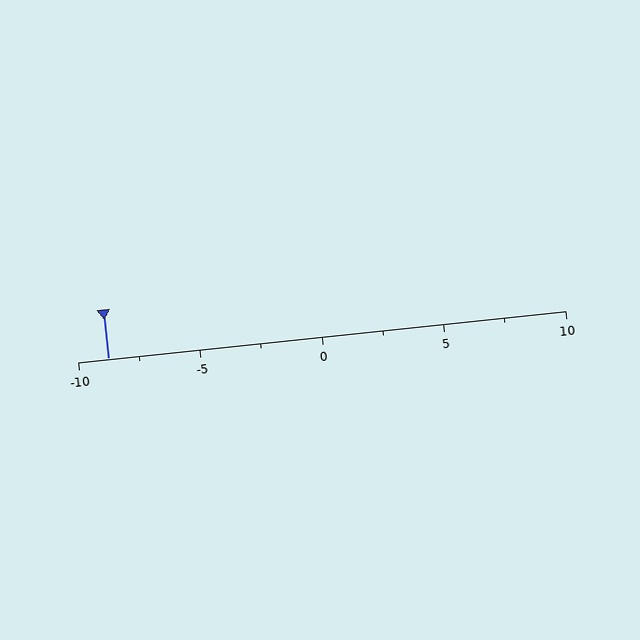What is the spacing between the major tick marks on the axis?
The major ticks are spaced 5 apart.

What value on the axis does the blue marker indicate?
The marker indicates approximately -8.8.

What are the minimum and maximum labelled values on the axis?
The axis runs from -10 to 10.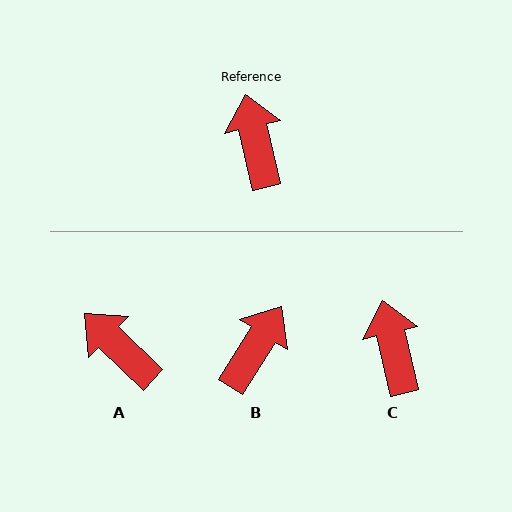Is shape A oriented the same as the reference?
No, it is off by about 33 degrees.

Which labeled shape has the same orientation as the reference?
C.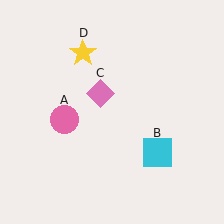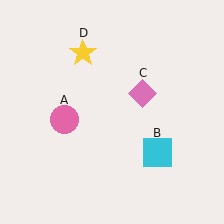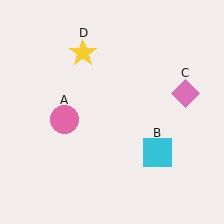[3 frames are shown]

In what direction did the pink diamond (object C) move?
The pink diamond (object C) moved right.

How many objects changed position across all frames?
1 object changed position: pink diamond (object C).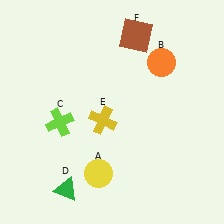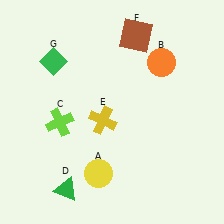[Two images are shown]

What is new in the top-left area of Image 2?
A green diamond (G) was added in the top-left area of Image 2.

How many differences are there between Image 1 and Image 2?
There is 1 difference between the two images.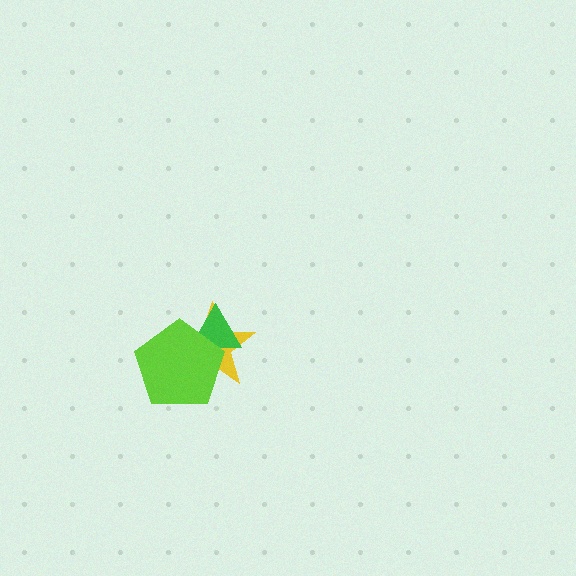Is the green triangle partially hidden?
Yes, it is partially covered by another shape.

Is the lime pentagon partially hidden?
No, no other shape covers it.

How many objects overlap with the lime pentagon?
2 objects overlap with the lime pentagon.